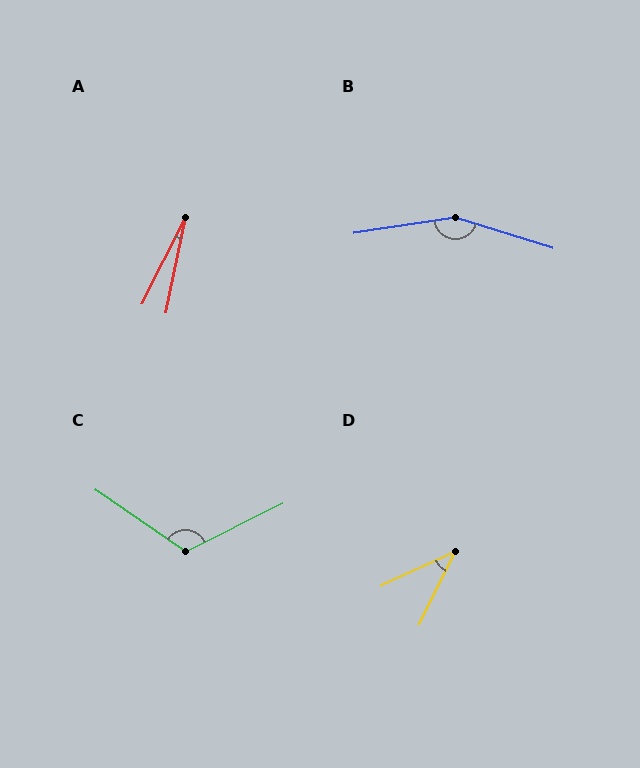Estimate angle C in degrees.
Approximately 119 degrees.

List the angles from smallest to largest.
A (15°), D (39°), C (119°), B (154°).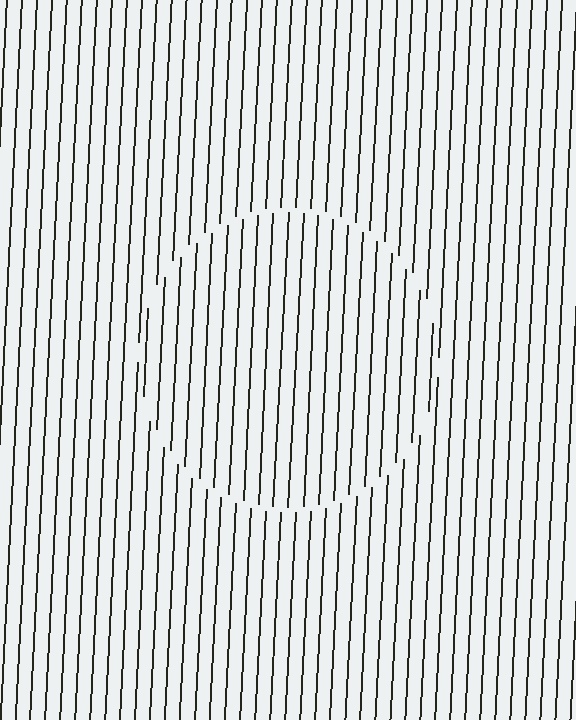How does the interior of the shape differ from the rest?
The interior of the shape contains the same grating, shifted by half a period — the contour is defined by the phase discontinuity where line-ends from the inner and outer gratings abut.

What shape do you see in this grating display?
An illusory circle. The interior of the shape contains the same grating, shifted by half a period — the contour is defined by the phase discontinuity where line-ends from the inner and outer gratings abut.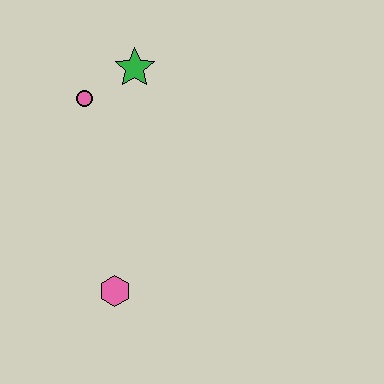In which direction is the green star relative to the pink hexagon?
The green star is above the pink hexagon.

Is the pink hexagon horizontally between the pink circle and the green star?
Yes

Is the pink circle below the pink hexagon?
No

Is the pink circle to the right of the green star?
No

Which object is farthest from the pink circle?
The pink hexagon is farthest from the pink circle.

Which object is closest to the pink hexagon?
The pink circle is closest to the pink hexagon.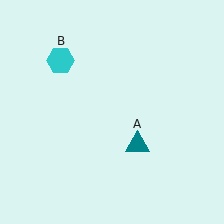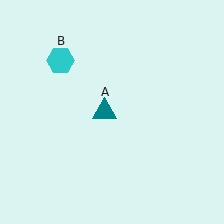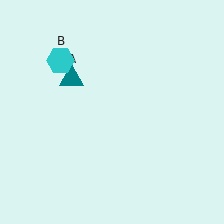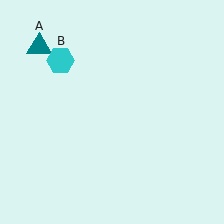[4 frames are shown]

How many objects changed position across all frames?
1 object changed position: teal triangle (object A).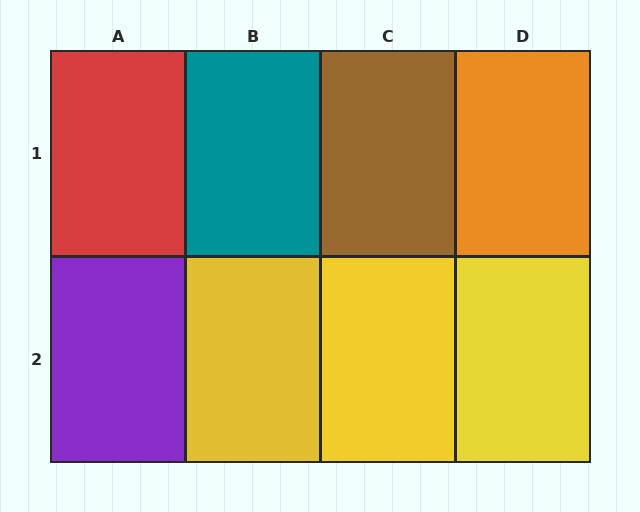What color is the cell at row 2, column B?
Yellow.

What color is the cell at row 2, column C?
Yellow.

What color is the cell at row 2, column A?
Purple.